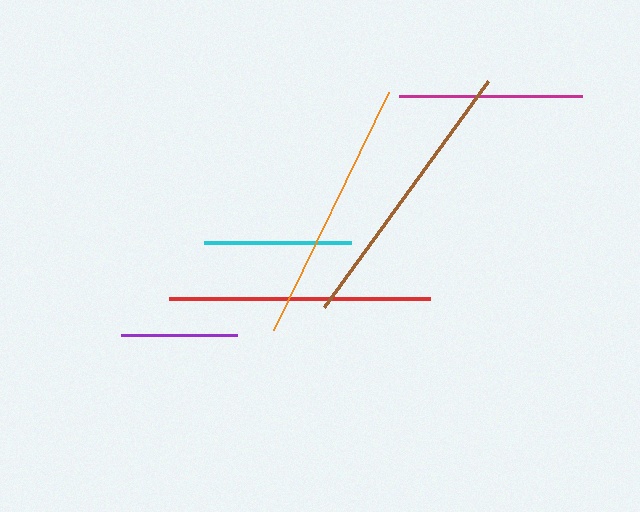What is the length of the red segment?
The red segment is approximately 261 pixels long.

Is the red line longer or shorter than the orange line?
The orange line is longer than the red line.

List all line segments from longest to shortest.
From longest to shortest: brown, orange, red, magenta, cyan, purple.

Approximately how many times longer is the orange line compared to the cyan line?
The orange line is approximately 1.8 times the length of the cyan line.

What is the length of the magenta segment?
The magenta segment is approximately 182 pixels long.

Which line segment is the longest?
The brown line is the longest at approximately 279 pixels.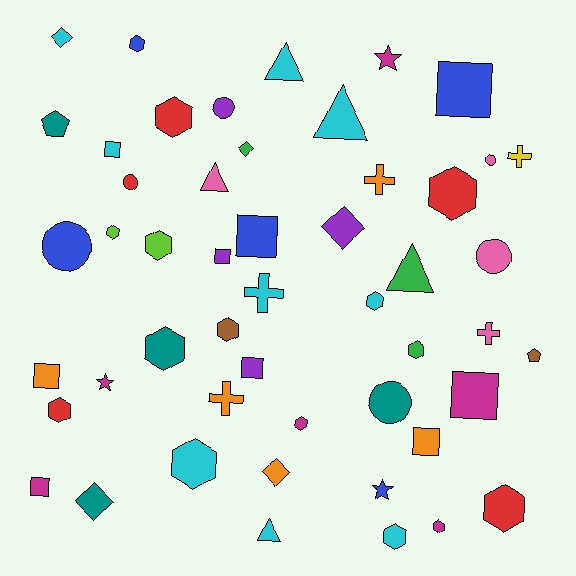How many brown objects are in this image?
There are 2 brown objects.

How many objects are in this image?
There are 50 objects.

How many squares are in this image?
There are 9 squares.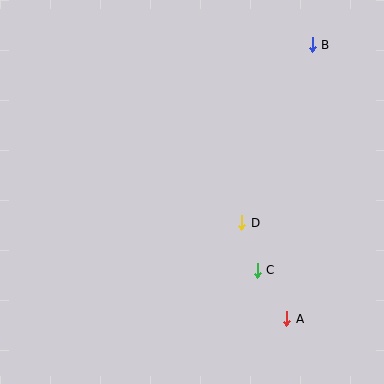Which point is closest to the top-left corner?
Point B is closest to the top-left corner.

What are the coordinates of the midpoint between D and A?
The midpoint between D and A is at (264, 271).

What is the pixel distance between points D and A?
The distance between D and A is 106 pixels.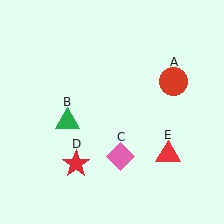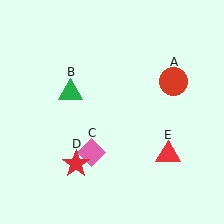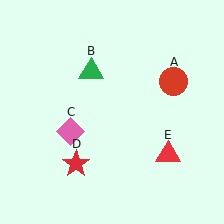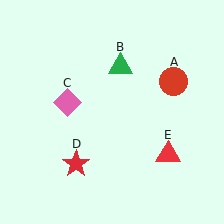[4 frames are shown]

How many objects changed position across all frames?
2 objects changed position: green triangle (object B), pink diamond (object C).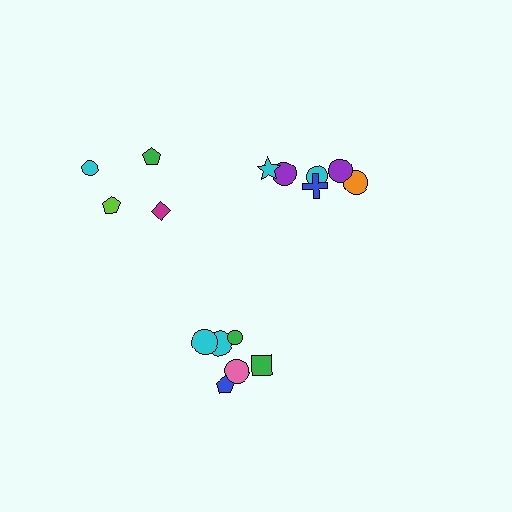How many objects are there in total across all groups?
There are 16 objects.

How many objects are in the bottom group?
There are 6 objects.